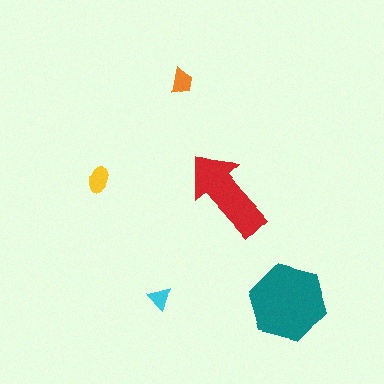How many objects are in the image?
There are 5 objects in the image.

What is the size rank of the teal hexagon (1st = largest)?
1st.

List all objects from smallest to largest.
The cyan triangle, the orange trapezoid, the yellow ellipse, the red arrow, the teal hexagon.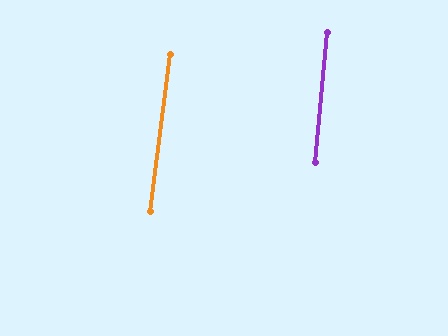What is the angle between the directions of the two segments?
Approximately 2 degrees.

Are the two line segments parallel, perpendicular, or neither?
Parallel — their directions differ by only 1.7°.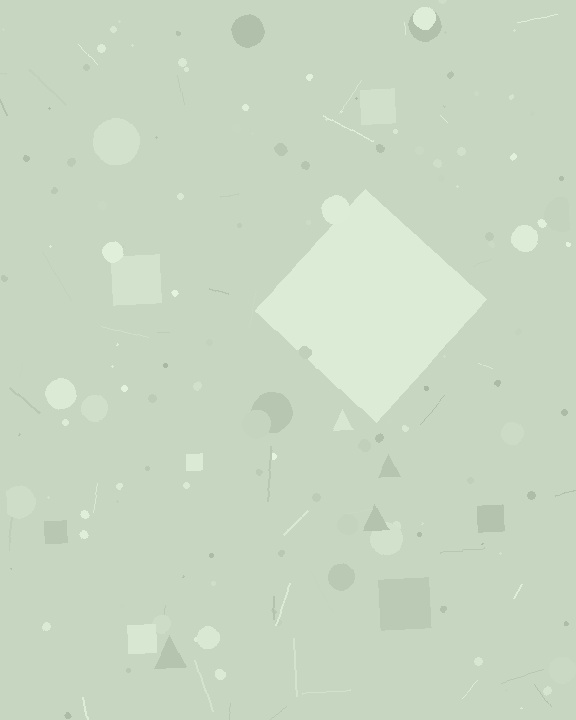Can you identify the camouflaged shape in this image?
The camouflaged shape is a diamond.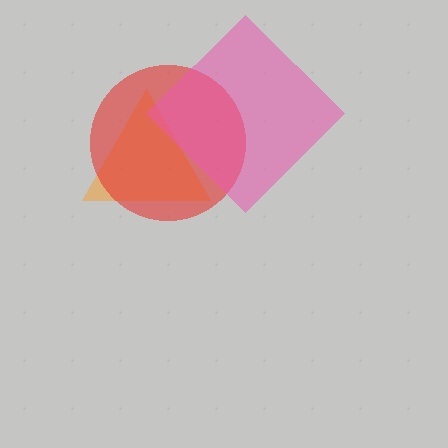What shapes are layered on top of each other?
The layered shapes are: an orange triangle, a red circle, a pink diamond.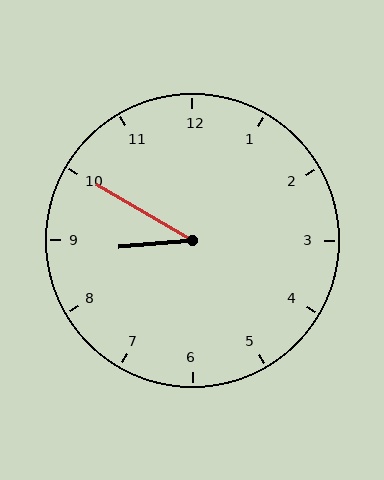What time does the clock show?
8:50.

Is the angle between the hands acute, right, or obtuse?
It is acute.